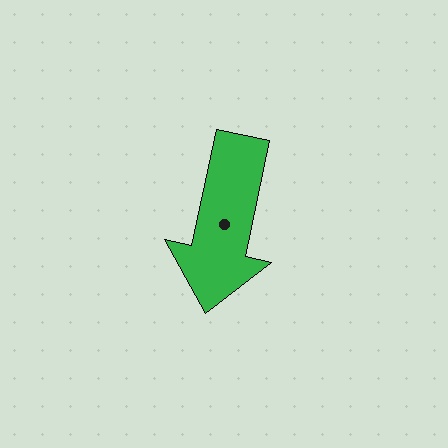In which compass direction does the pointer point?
South.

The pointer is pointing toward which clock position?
Roughly 6 o'clock.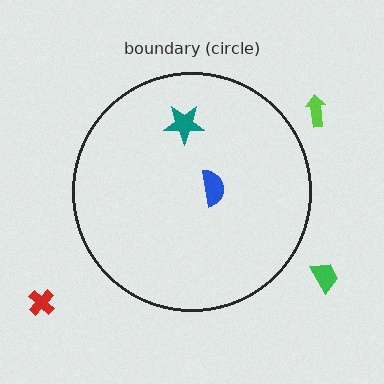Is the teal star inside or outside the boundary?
Inside.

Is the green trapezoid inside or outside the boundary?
Outside.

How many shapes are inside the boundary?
2 inside, 3 outside.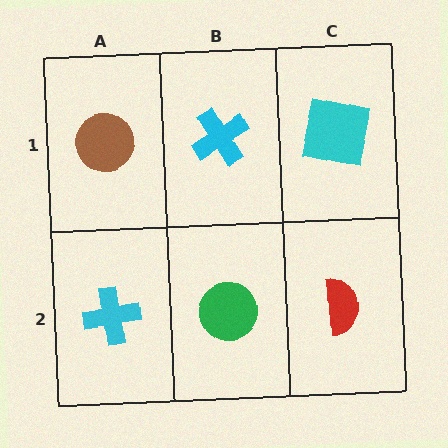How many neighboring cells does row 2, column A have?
2.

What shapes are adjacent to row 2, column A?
A brown circle (row 1, column A), a green circle (row 2, column B).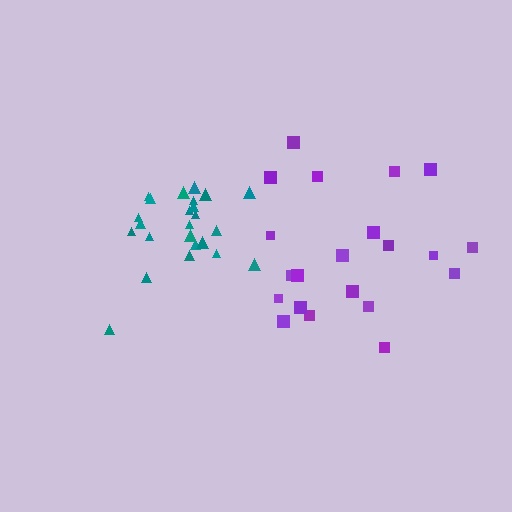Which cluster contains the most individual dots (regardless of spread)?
Teal (24).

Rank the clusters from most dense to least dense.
teal, purple.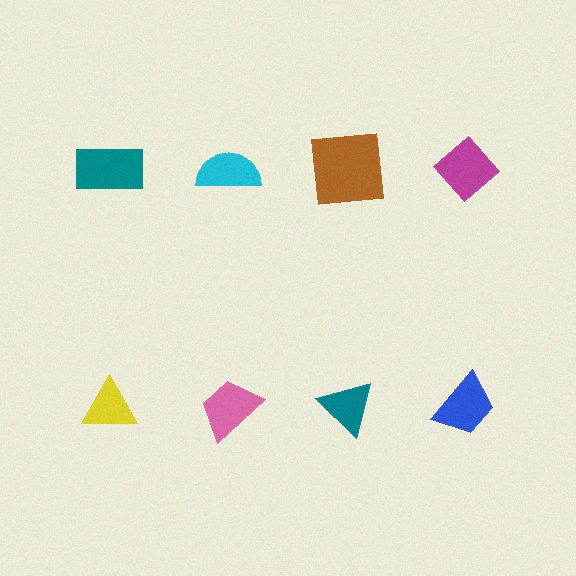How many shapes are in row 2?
4 shapes.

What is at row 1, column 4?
A magenta diamond.